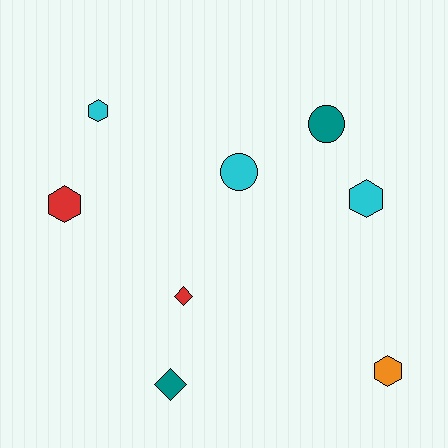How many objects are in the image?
There are 8 objects.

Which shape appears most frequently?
Hexagon, with 4 objects.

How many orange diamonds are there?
There are no orange diamonds.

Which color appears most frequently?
Cyan, with 3 objects.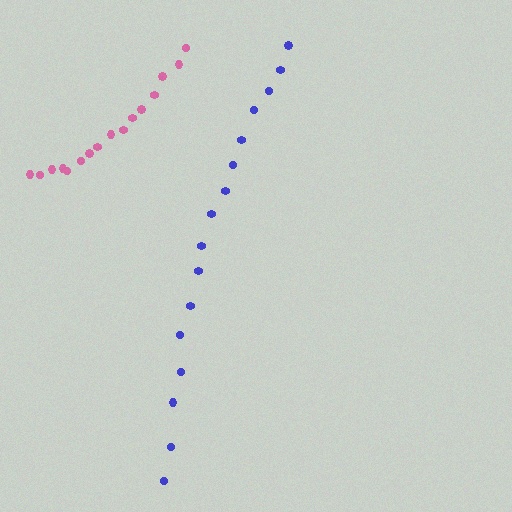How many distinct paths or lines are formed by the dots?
There are 2 distinct paths.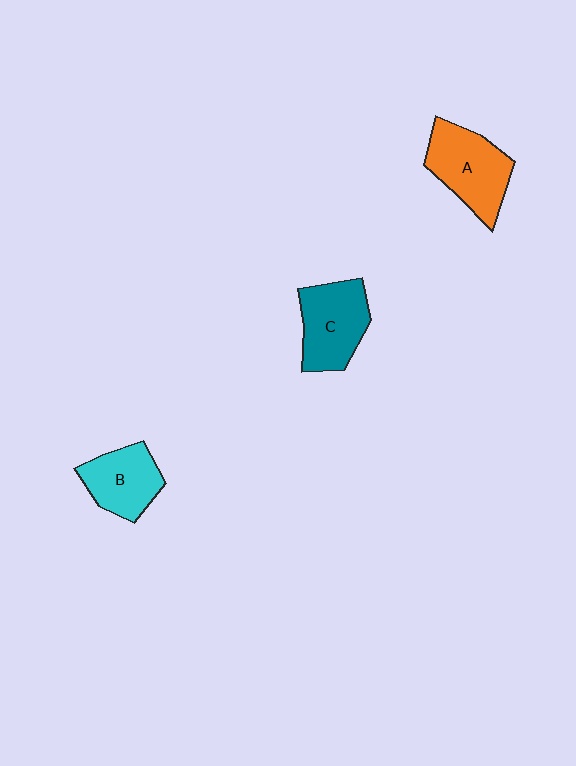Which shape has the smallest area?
Shape B (cyan).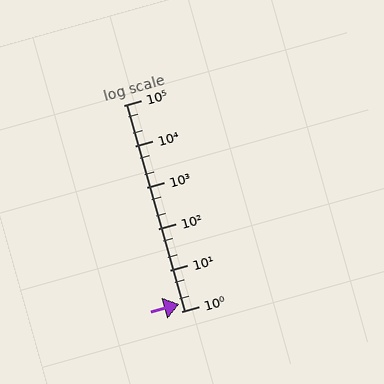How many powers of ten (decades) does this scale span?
The scale spans 5 decades, from 1 to 100000.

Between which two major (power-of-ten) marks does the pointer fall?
The pointer is between 1 and 10.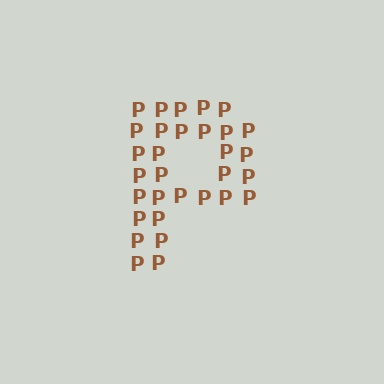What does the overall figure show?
The overall figure shows the letter P.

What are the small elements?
The small elements are letter P's.